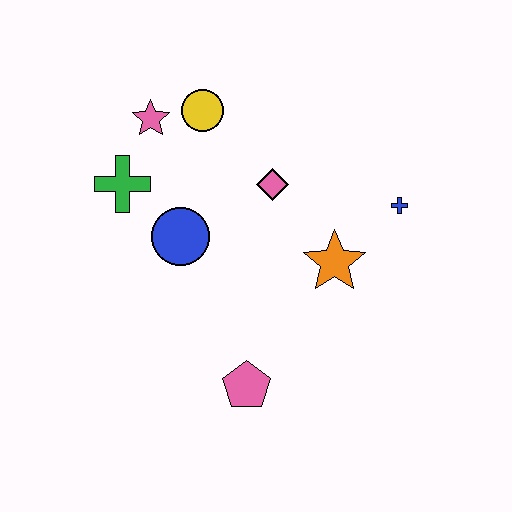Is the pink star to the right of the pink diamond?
No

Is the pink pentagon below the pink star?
Yes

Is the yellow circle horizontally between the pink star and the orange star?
Yes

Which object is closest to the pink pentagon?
The orange star is closest to the pink pentagon.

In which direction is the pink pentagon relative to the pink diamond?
The pink pentagon is below the pink diamond.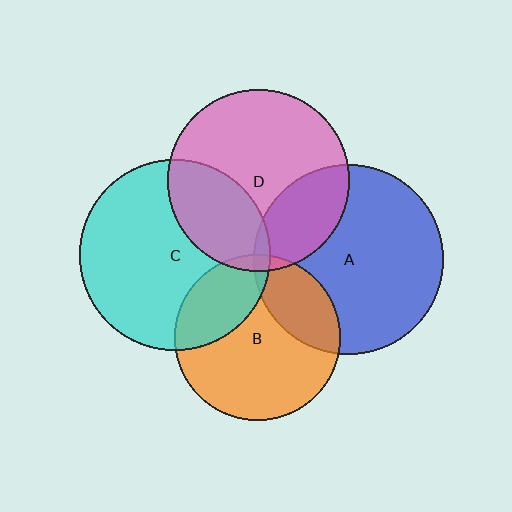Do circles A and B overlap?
Yes.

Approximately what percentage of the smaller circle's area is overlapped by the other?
Approximately 25%.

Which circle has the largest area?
Circle C (cyan).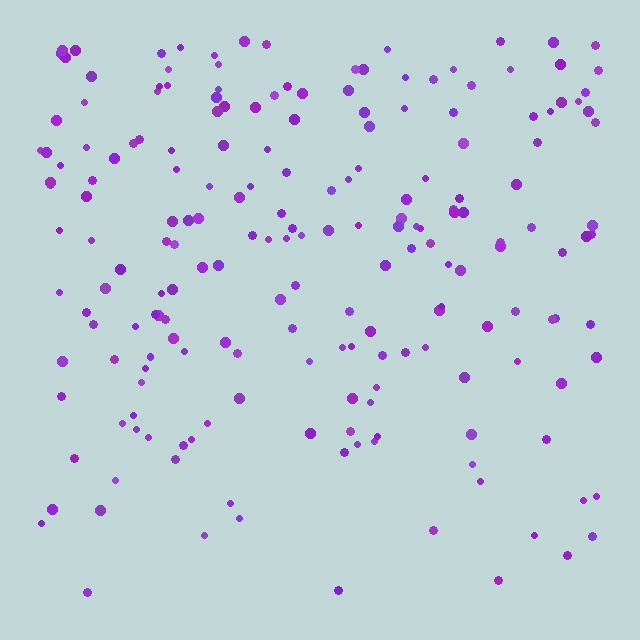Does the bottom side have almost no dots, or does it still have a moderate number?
Still a moderate number, just noticeably fewer than the top.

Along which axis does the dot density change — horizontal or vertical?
Vertical.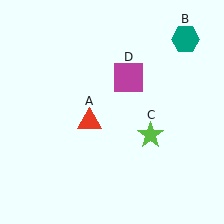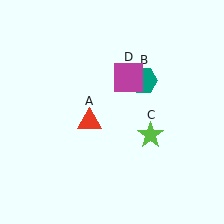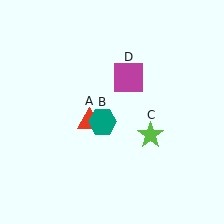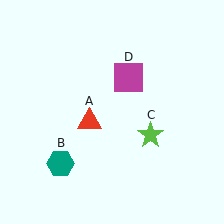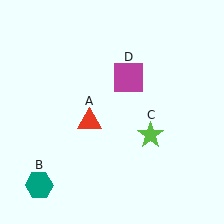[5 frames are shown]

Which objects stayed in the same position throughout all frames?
Red triangle (object A) and lime star (object C) and magenta square (object D) remained stationary.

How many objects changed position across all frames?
1 object changed position: teal hexagon (object B).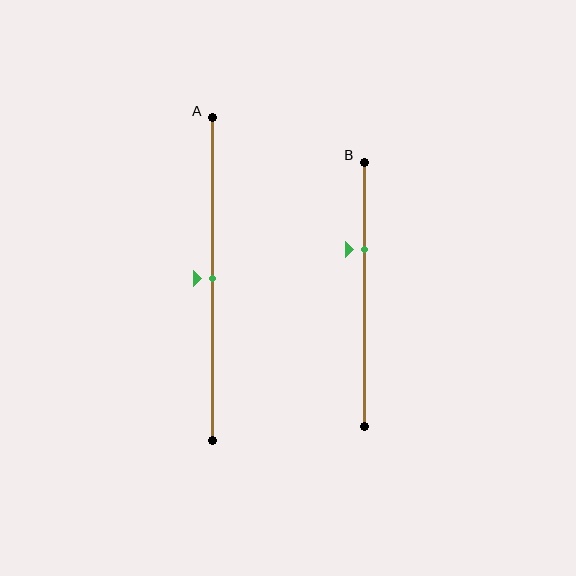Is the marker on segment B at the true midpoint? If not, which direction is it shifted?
No, the marker on segment B is shifted upward by about 17% of the segment length.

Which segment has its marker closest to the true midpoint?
Segment A has its marker closest to the true midpoint.